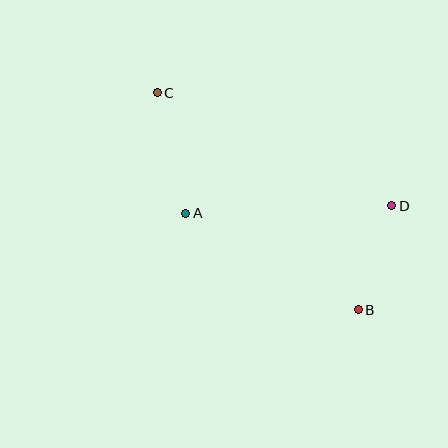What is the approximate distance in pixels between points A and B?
The distance between A and B is approximately 198 pixels.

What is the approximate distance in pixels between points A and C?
The distance between A and C is approximately 124 pixels.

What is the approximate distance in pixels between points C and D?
The distance between C and D is approximately 260 pixels.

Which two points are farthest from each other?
Points B and C are farthest from each other.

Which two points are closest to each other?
Points B and D are closest to each other.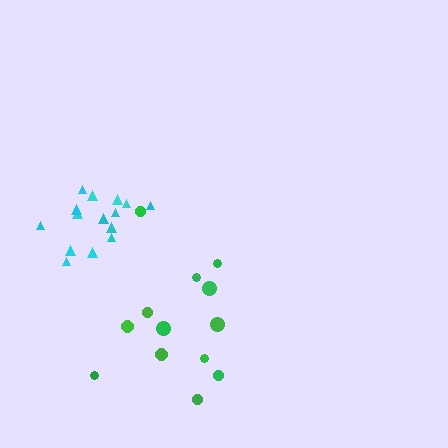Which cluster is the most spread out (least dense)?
Green.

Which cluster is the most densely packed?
Cyan.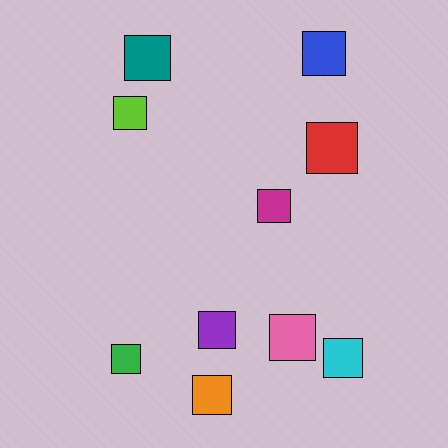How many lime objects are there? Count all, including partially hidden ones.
There is 1 lime object.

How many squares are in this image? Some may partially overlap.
There are 10 squares.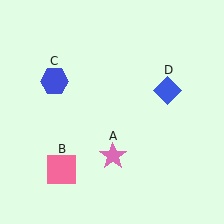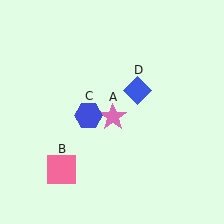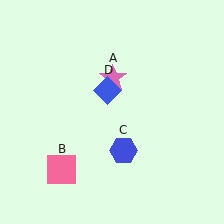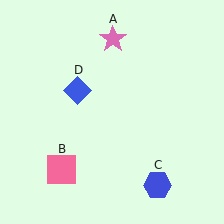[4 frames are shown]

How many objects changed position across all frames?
3 objects changed position: pink star (object A), blue hexagon (object C), blue diamond (object D).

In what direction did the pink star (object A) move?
The pink star (object A) moved up.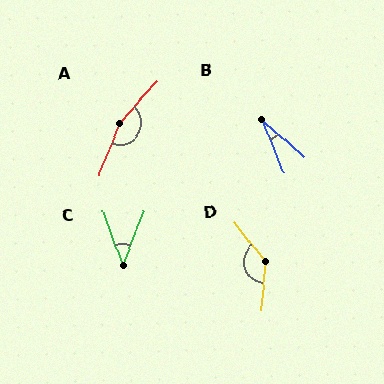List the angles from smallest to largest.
B (26°), C (41°), D (136°), A (159°).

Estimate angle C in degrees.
Approximately 41 degrees.